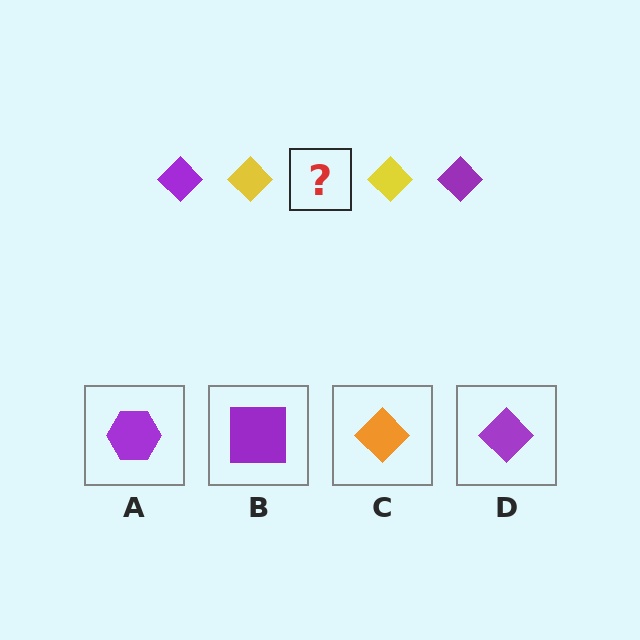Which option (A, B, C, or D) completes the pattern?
D.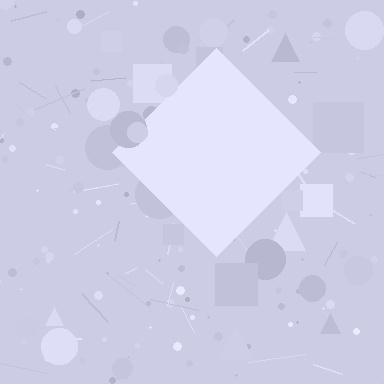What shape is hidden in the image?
A diamond is hidden in the image.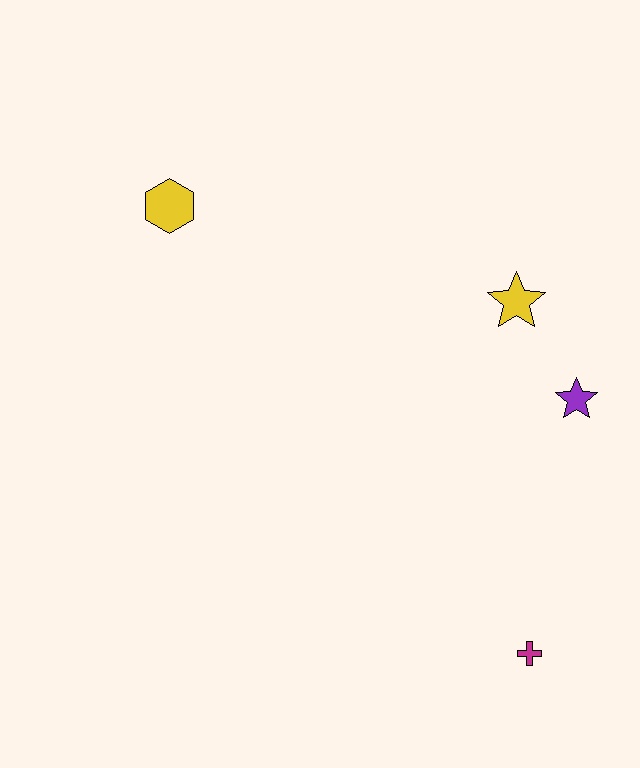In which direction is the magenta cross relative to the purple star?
The magenta cross is below the purple star.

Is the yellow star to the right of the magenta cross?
No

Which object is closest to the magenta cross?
The purple star is closest to the magenta cross.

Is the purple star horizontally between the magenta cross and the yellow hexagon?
No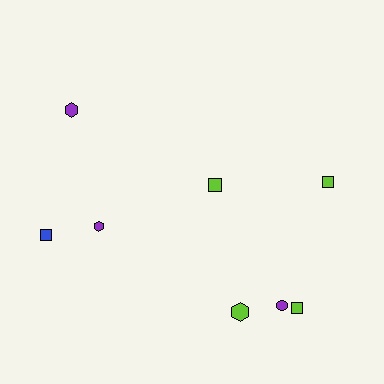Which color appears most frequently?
Lime, with 4 objects.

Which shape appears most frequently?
Square, with 4 objects.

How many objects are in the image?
There are 8 objects.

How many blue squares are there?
There is 1 blue square.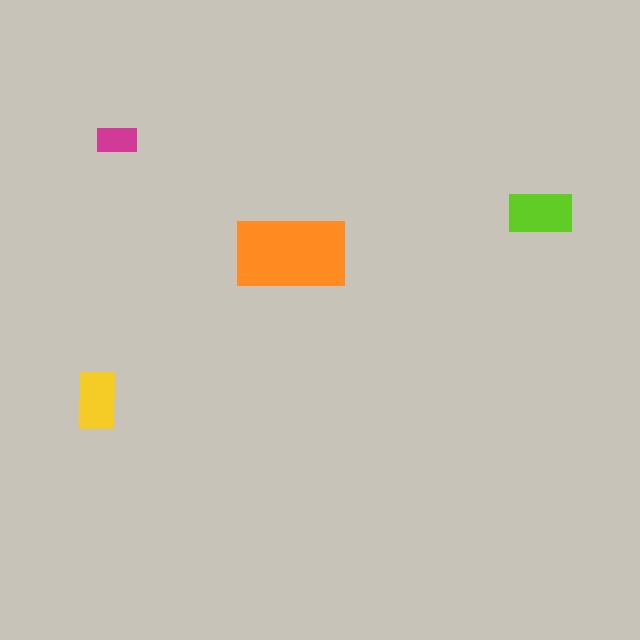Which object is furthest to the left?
The yellow rectangle is leftmost.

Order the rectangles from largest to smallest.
the orange one, the lime one, the yellow one, the magenta one.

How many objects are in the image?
There are 4 objects in the image.